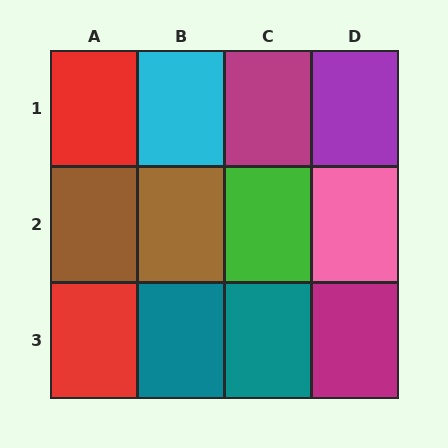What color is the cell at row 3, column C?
Teal.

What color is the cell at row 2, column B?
Brown.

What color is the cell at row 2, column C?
Green.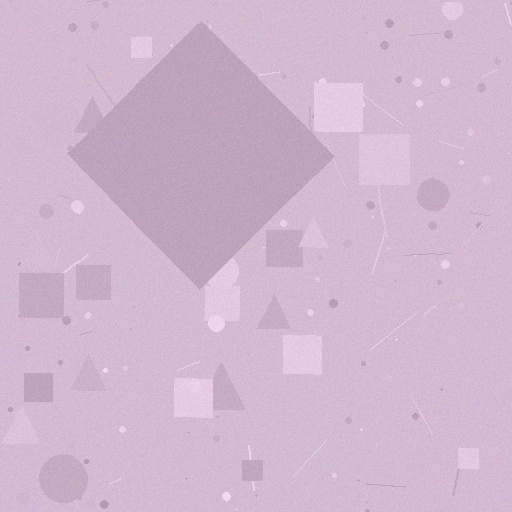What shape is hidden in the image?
A diamond is hidden in the image.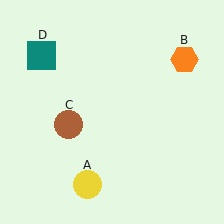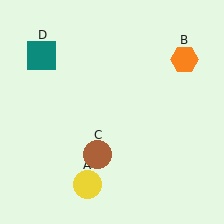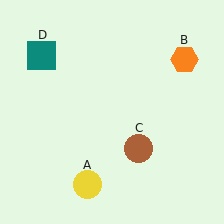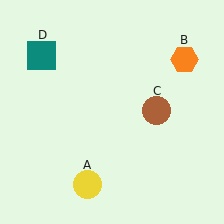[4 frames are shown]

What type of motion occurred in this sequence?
The brown circle (object C) rotated counterclockwise around the center of the scene.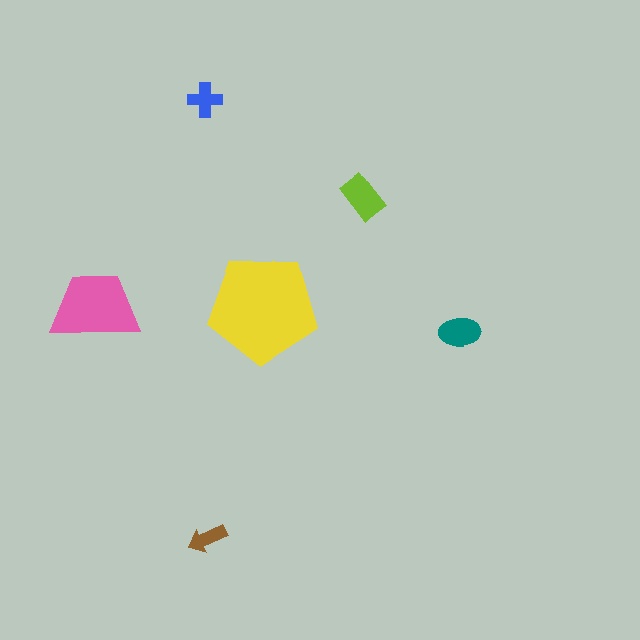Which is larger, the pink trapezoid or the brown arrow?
The pink trapezoid.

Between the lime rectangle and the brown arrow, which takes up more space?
The lime rectangle.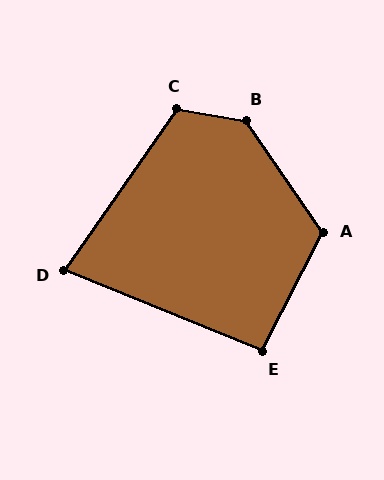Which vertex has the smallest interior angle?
D, at approximately 77 degrees.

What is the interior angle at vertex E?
Approximately 95 degrees (obtuse).